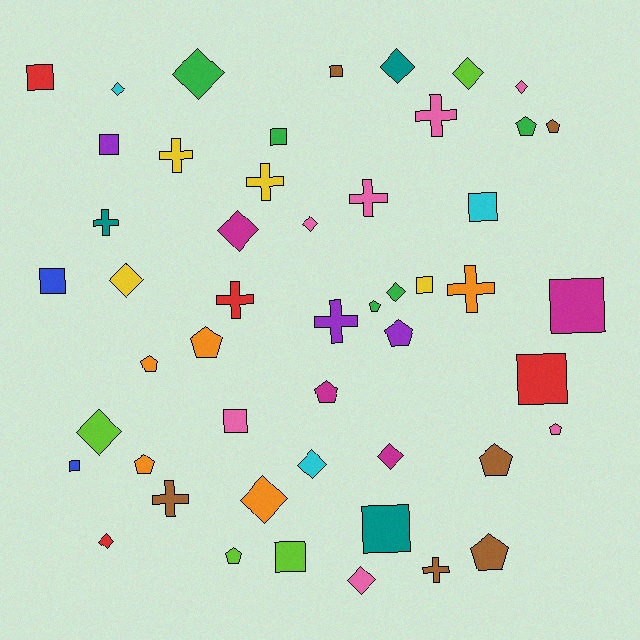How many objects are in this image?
There are 50 objects.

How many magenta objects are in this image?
There are 4 magenta objects.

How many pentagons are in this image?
There are 12 pentagons.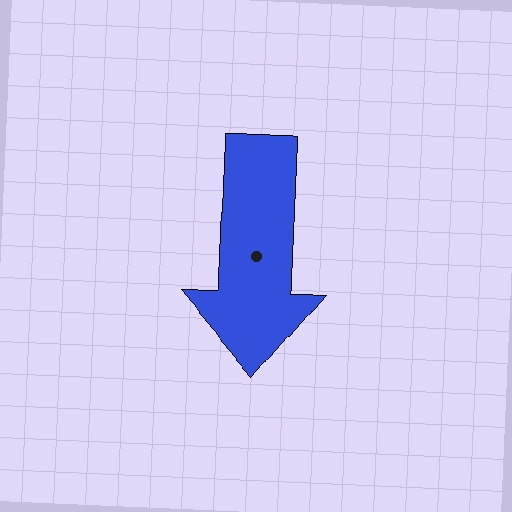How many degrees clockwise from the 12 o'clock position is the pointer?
Approximately 180 degrees.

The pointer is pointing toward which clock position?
Roughly 6 o'clock.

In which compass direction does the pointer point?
South.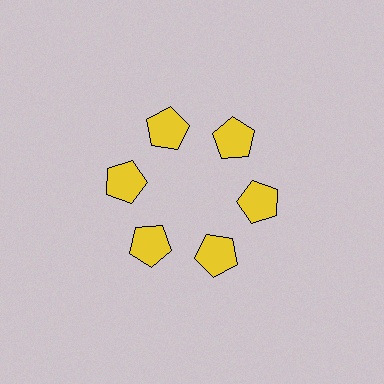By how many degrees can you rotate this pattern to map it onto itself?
The pattern maps onto itself every 60 degrees of rotation.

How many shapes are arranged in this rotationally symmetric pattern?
There are 6 shapes, arranged in 6 groups of 1.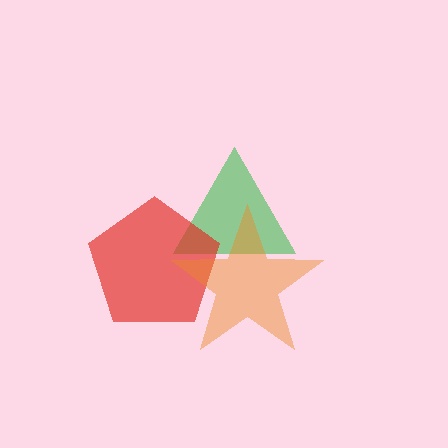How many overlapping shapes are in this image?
There are 3 overlapping shapes in the image.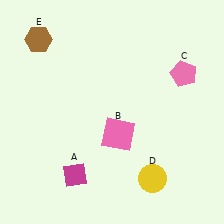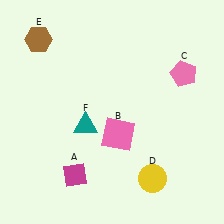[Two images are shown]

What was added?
A teal triangle (F) was added in Image 2.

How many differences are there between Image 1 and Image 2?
There is 1 difference between the two images.